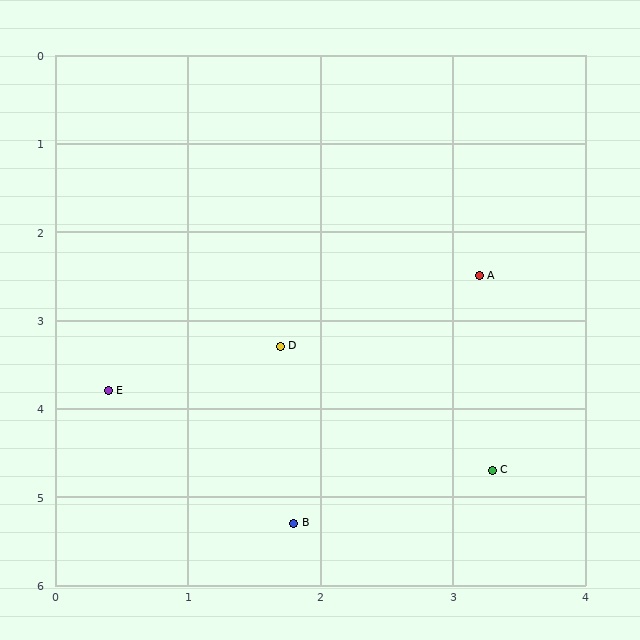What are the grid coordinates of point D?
Point D is at approximately (1.7, 3.3).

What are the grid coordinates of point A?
Point A is at approximately (3.2, 2.5).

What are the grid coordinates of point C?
Point C is at approximately (3.3, 4.7).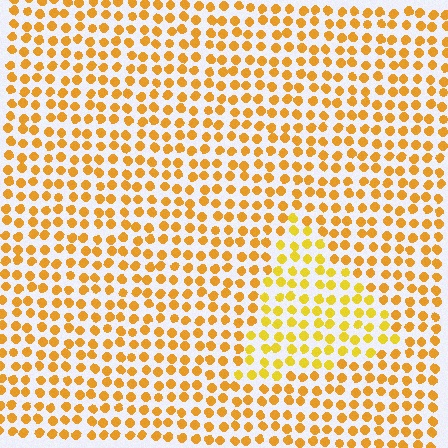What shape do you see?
I see a triangle.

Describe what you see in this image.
The image is filled with small orange elements in a uniform arrangement. A triangle-shaped region is visible where the elements are tinted to a slightly different hue, forming a subtle color boundary.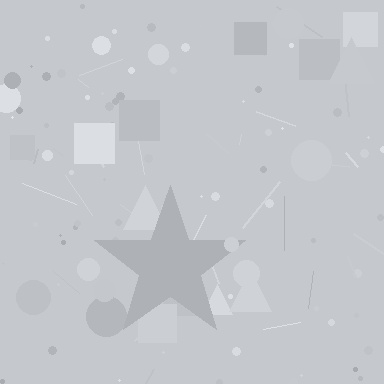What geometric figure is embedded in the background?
A star is embedded in the background.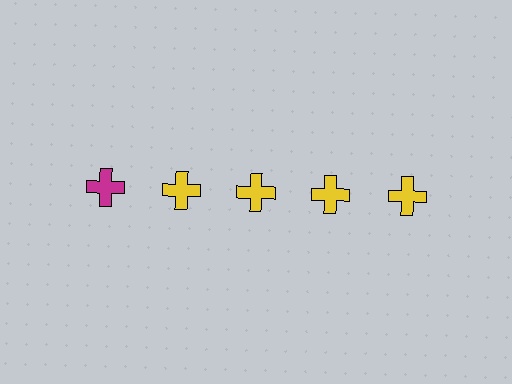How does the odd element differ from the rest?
It has a different color: magenta instead of yellow.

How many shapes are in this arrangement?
There are 5 shapes arranged in a grid pattern.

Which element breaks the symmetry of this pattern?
The magenta cross in the top row, leftmost column breaks the symmetry. All other shapes are yellow crosses.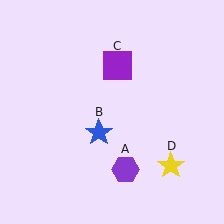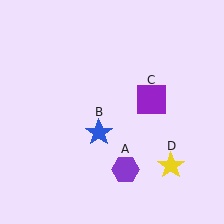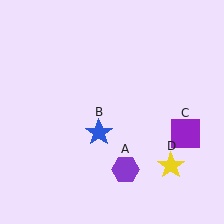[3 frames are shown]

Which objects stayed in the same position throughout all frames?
Purple hexagon (object A) and blue star (object B) and yellow star (object D) remained stationary.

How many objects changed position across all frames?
1 object changed position: purple square (object C).